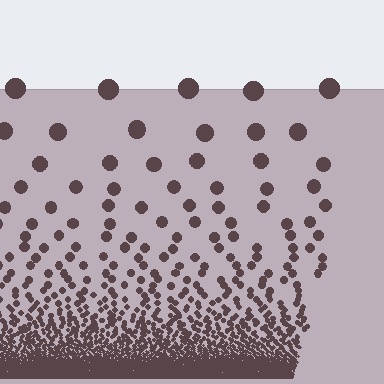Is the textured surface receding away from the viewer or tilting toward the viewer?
The surface appears to tilt toward the viewer. Texture elements get larger and sparser toward the top.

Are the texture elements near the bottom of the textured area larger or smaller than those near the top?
Smaller. The gradient is inverted — elements near the bottom are smaller and denser.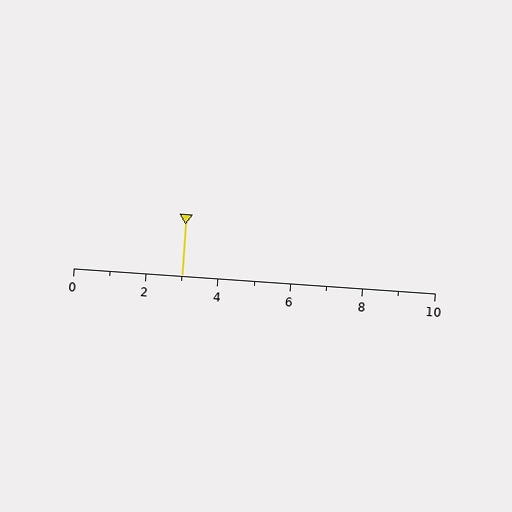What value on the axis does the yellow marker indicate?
The marker indicates approximately 3.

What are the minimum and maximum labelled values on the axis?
The axis runs from 0 to 10.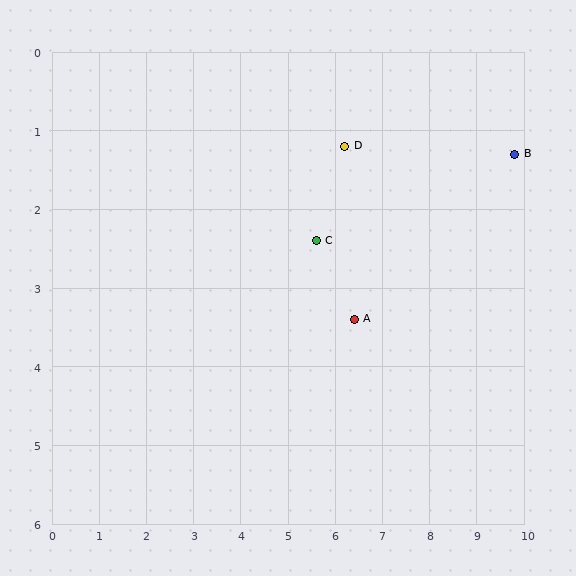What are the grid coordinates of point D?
Point D is at approximately (6.2, 1.2).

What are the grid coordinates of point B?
Point B is at approximately (9.8, 1.3).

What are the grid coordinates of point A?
Point A is at approximately (6.4, 3.4).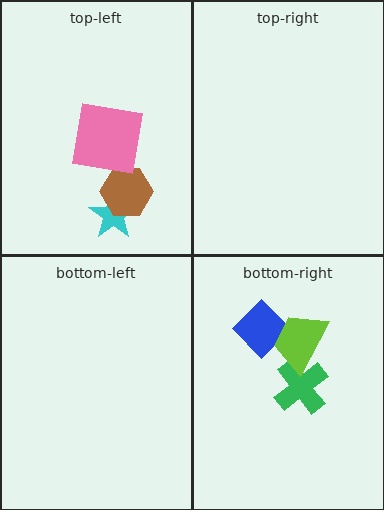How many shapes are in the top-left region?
3.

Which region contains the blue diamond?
The bottom-right region.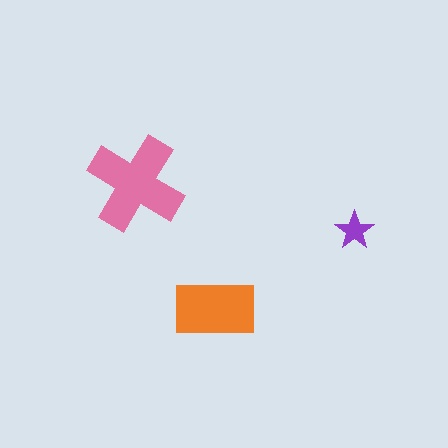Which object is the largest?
The pink cross.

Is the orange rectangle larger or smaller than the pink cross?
Smaller.